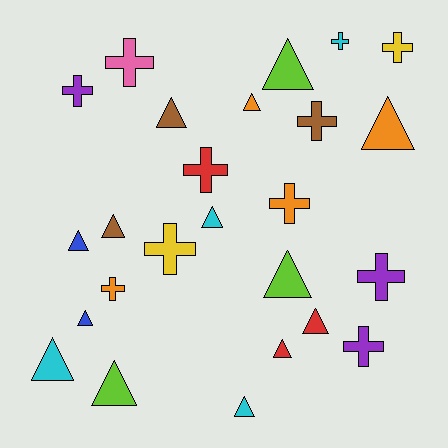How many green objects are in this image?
There are no green objects.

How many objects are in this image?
There are 25 objects.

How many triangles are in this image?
There are 14 triangles.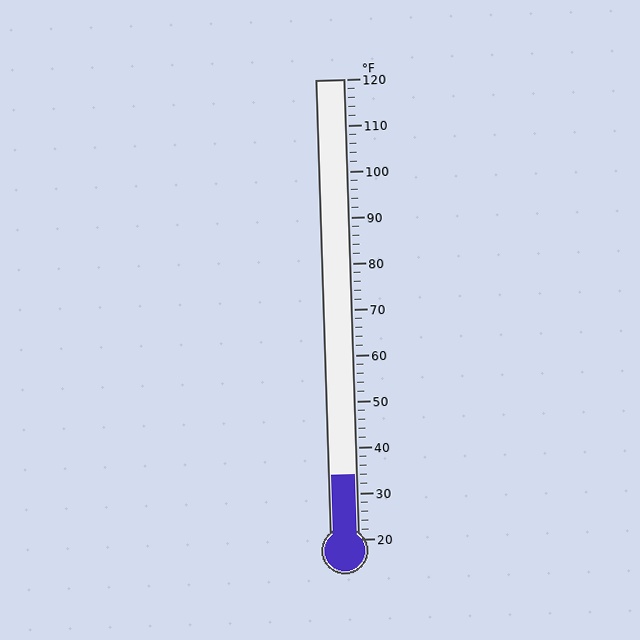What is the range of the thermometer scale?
The thermometer scale ranges from 20°F to 120°F.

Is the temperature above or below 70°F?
The temperature is below 70°F.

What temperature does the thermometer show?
The thermometer shows approximately 34°F.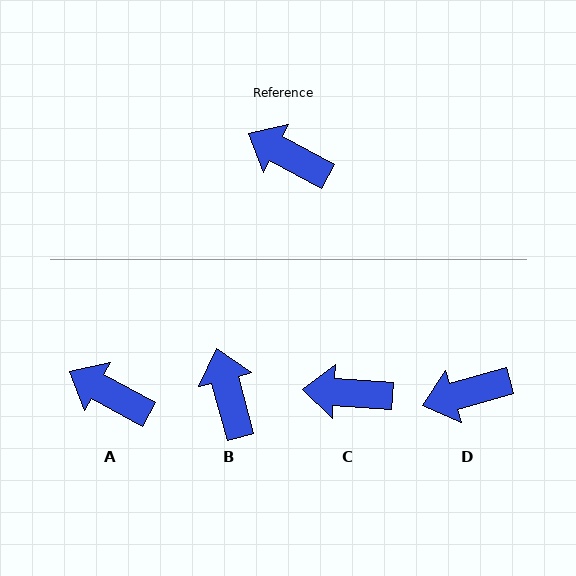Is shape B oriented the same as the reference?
No, it is off by about 47 degrees.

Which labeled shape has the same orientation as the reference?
A.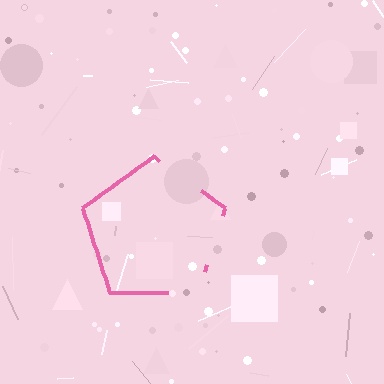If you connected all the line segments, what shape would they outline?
They would outline a pentagon.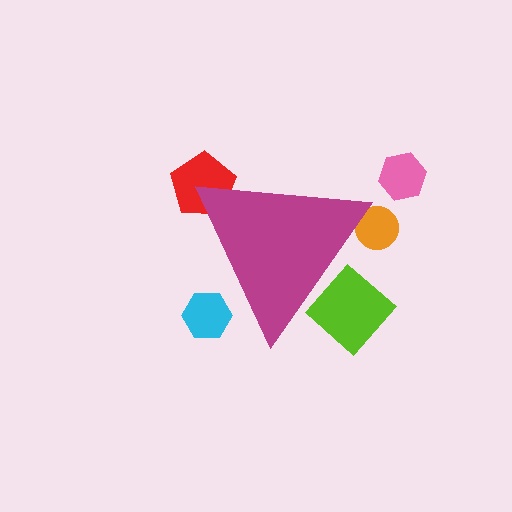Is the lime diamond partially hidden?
Yes, the lime diamond is partially hidden behind the magenta triangle.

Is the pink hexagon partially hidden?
No, the pink hexagon is fully visible.